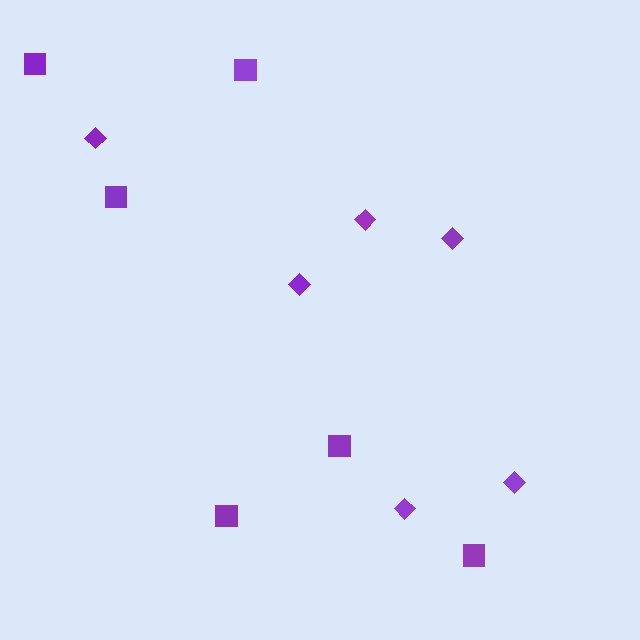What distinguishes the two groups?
There are 2 groups: one group of squares (6) and one group of diamonds (6).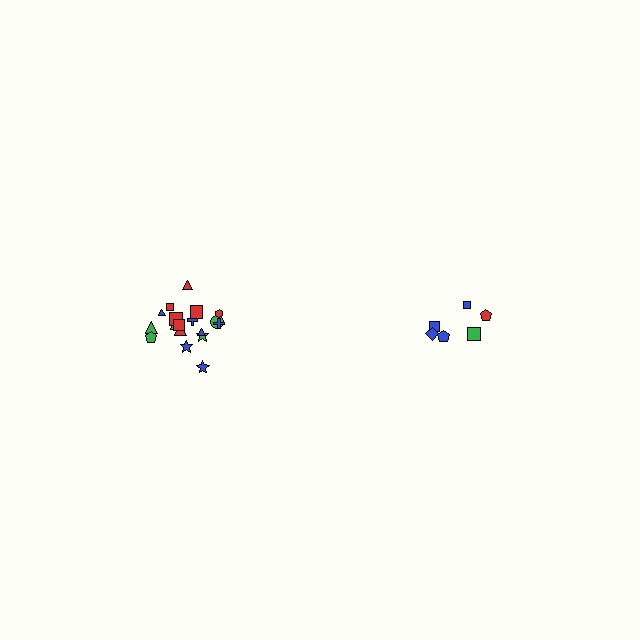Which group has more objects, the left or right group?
The left group.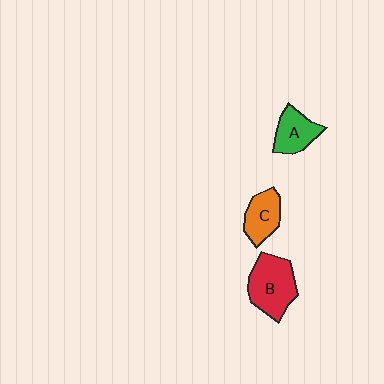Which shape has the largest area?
Shape B (red).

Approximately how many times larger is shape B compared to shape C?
Approximately 1.6 times.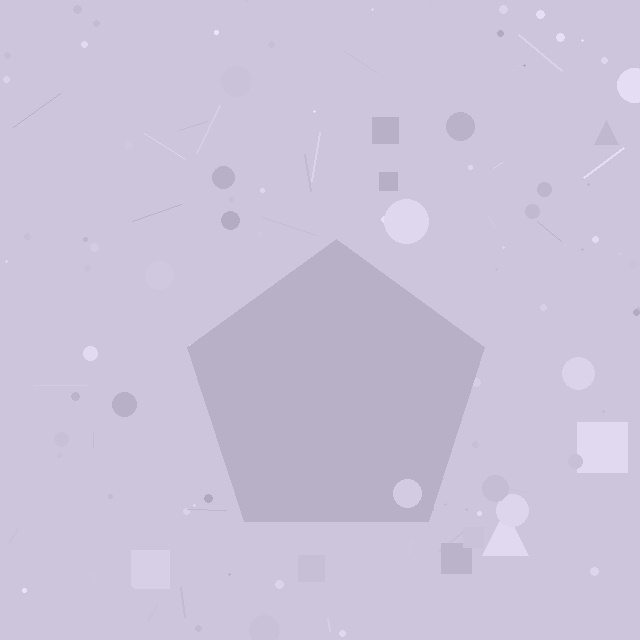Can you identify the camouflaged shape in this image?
The camouflaged shape is a pentagon.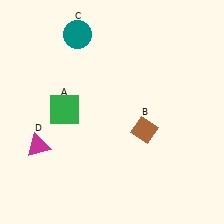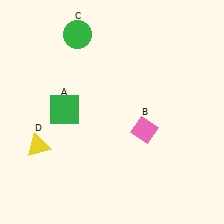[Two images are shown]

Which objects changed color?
B changed from brown to pink. C changed from teal to green. D changed from magenta to yellow.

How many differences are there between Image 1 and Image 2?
There are 3 differences between the two images.